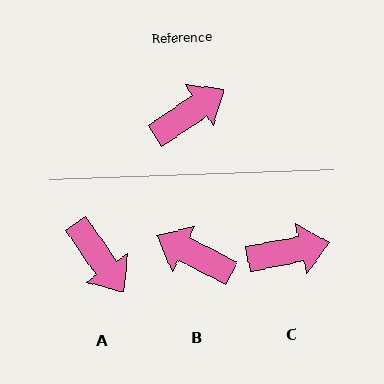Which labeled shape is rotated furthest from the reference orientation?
B, about 119 degrees away.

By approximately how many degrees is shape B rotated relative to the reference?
Approximately 119 degrees counter-clockwise.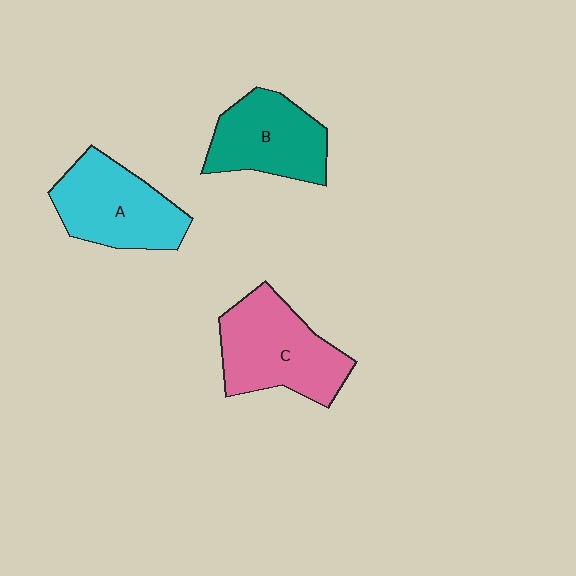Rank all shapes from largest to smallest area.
From largest to smallest: C (pink), A (cyan), B (teal).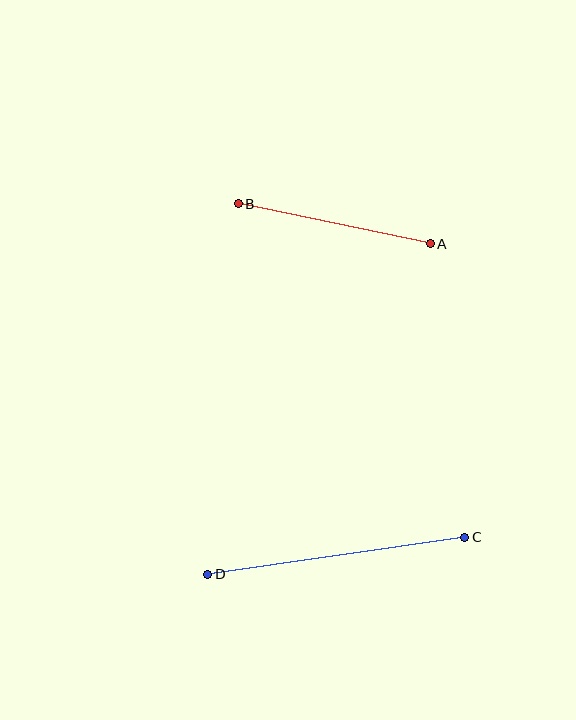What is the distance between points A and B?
The distance is approximately 196 pixels.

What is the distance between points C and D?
The distance is approximately 260 pixels.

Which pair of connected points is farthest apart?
Points C and D are farthest apart.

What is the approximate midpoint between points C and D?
The midpoint is at approximately (336, 556) pixels.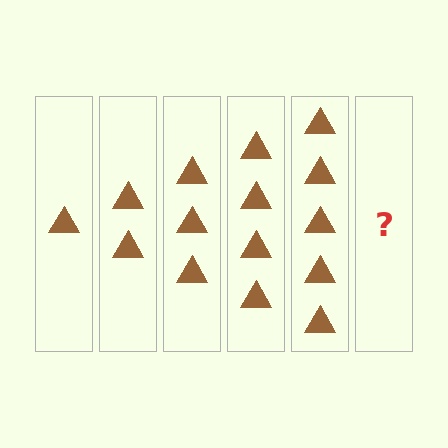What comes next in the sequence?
The next element should be 6 triangles.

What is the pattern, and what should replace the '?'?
The pattern is that each step adds one more triangle. The '?' should be 6 triangles.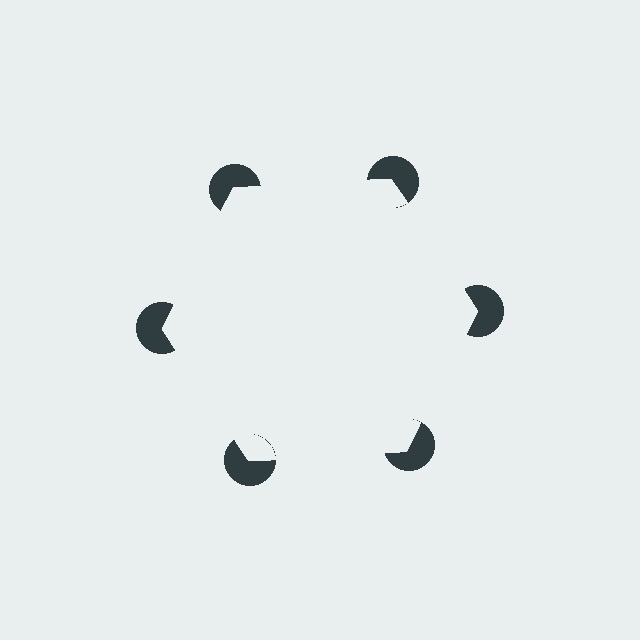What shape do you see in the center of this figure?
An illusory hexagon — its edges are inferred from the aligned wedge cuts in the pac-man discs, not physically drawn.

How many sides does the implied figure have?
6 sides.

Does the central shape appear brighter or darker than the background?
It typically appears slightly brighter than the background, even though no actual brightness change is drawn.